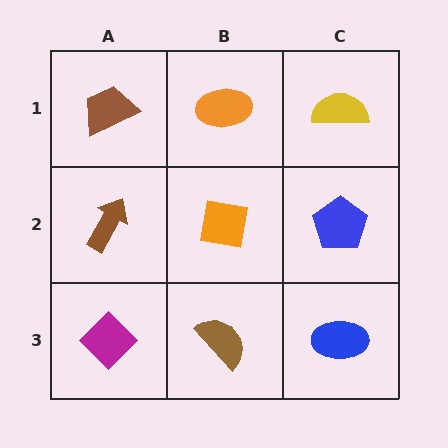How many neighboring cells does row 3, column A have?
2.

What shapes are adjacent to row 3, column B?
An orange square (row 2, column B), a magenta diamond (row 3, column A), a blue ellipse (row 3, column C).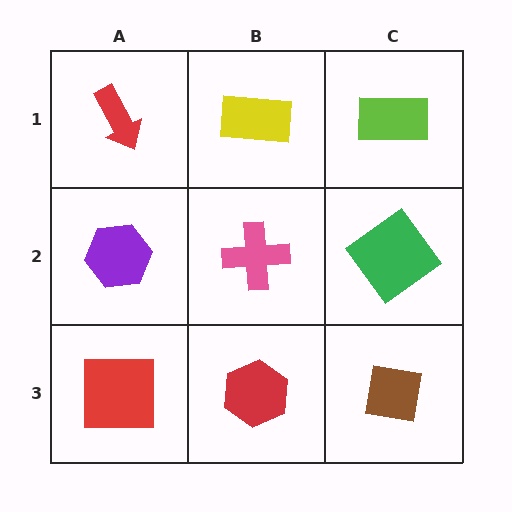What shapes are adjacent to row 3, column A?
A purple hexagon (row 2, column A), a red hexagon (row 3, column B).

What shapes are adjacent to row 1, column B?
A pink cross (row 2, column B), a red arrow (row 1, column A), a lime rectangle (row 1, column C).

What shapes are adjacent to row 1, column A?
A purple hexagon (row 2, column A), a yellow rectangle (row 1, column B).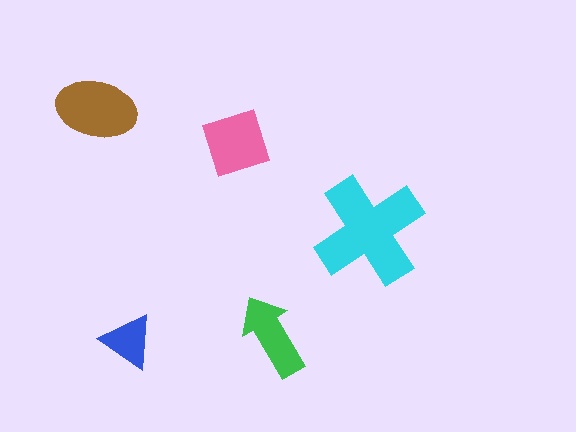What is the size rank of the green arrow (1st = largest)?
4th.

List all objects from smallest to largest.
The blue triangle, the green arrow, the pink square, the brown ellipse, the cyan cross.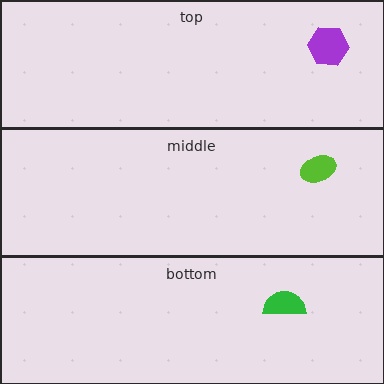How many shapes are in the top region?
1.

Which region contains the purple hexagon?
The top region.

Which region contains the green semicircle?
The bottom region.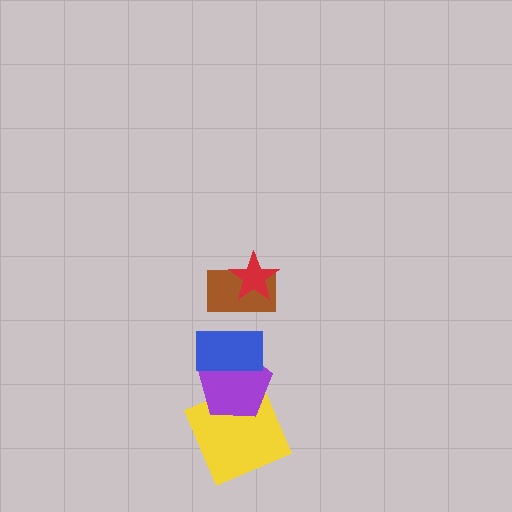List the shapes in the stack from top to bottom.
From top to bottom: the red star, the brown rectangle, the blue rectangle, the purple pentagon, the yellow square.